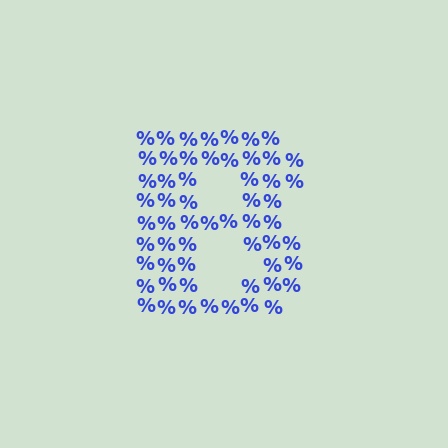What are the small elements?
The small elements are percent signs.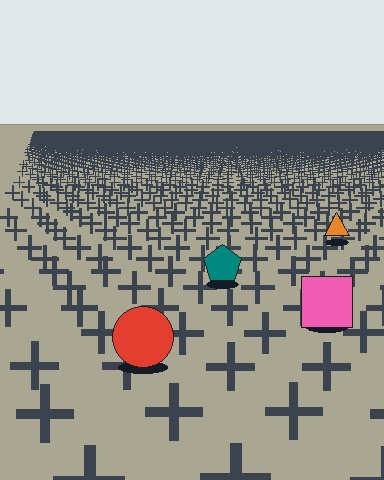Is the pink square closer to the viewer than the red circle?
No. The red circle is closer — you can tell from the texture gradient: the ground texture is coarser near it.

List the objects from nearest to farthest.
From nearest to farthest: the red circle, the pink square, the teal pentagon, the orange triangle.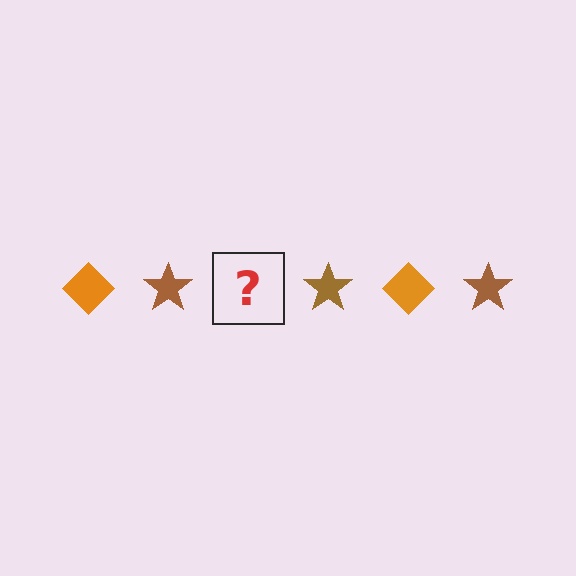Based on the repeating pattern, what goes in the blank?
The blank should be an orange diamond.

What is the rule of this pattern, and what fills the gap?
The rule is that the pattern alternates between orange diamond and brown star. The gap should be filled with an orange diamond.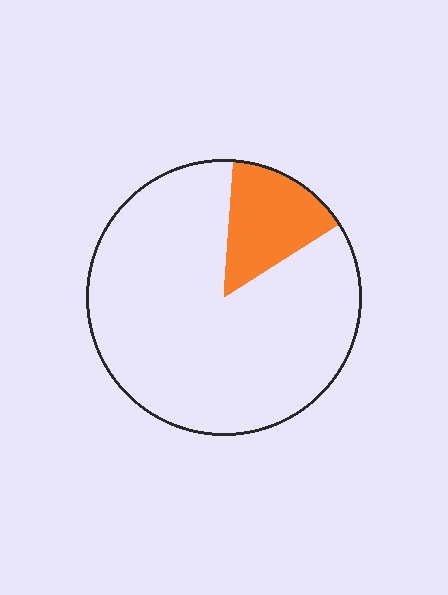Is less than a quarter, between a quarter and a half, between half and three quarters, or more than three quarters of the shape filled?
Less than a quarter.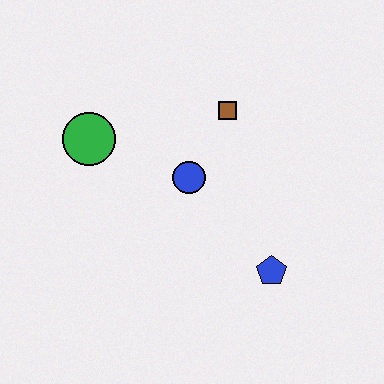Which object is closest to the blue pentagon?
The blue circle is closest to the blue pentagon.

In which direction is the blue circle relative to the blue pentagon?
The blue circle is above the blue pentagon.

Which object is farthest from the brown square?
The blue pentagon is farthest from the brown square.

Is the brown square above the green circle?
Yes